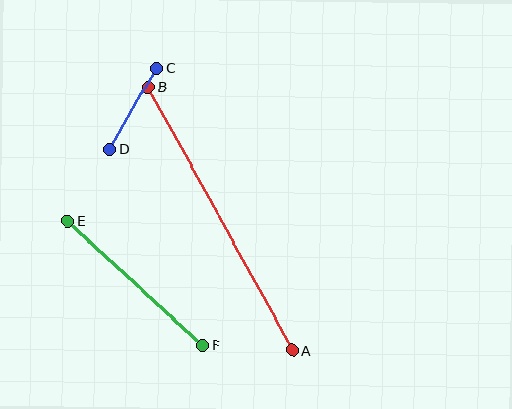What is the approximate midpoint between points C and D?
The midpoint is at approximately (133, 109) pixels.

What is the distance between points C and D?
The distance is approximately 94 pixels.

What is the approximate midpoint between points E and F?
The midpoint is at approximately (135, 283) pixels.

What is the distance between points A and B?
The distance is approximately 300 pixels.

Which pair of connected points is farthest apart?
Points A and B are farthest apart.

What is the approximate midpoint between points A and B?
The midpoint is at approximately (220, 218) pixels.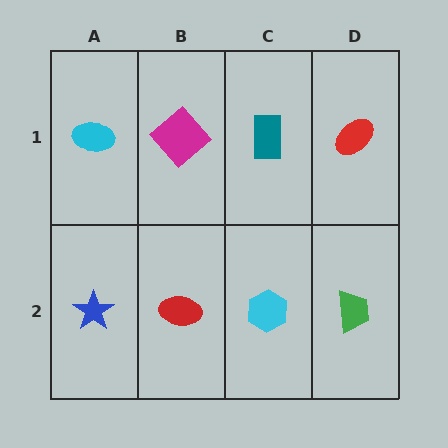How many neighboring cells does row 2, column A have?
2.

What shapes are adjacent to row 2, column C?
A teal rectangle (row 1, column C), a red ellipse (row 2, column B), a green trapezoid (row 2, column D).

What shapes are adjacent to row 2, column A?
A cyan ellipse (row 1, column A), a red ellipse (row 2, column B).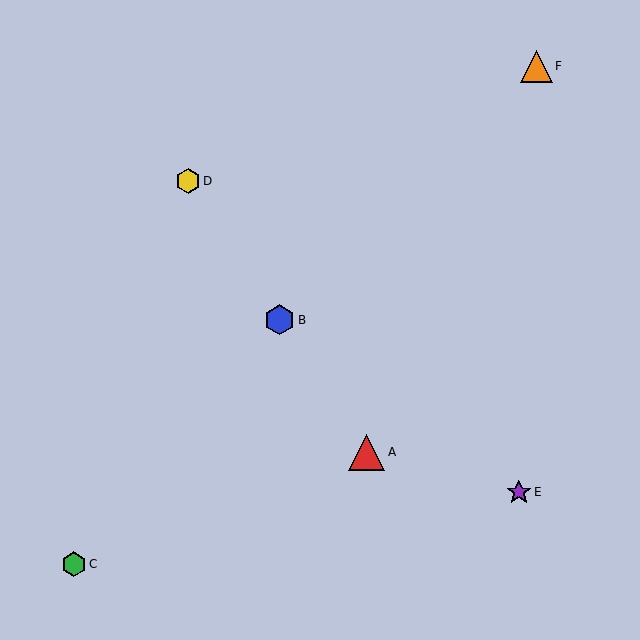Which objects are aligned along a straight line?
Objects A, B, D are aligned along a straight line.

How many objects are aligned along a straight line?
3 objects (A, B, D) are aligned along a straight line.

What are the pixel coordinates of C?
Object C is at (74, 564).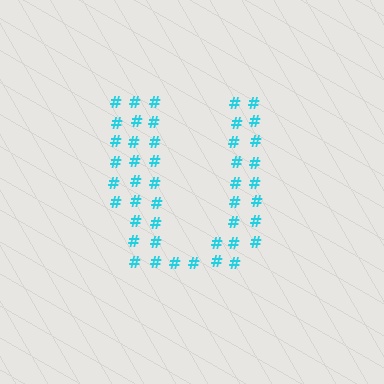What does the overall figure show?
The overall figure shows the letter U.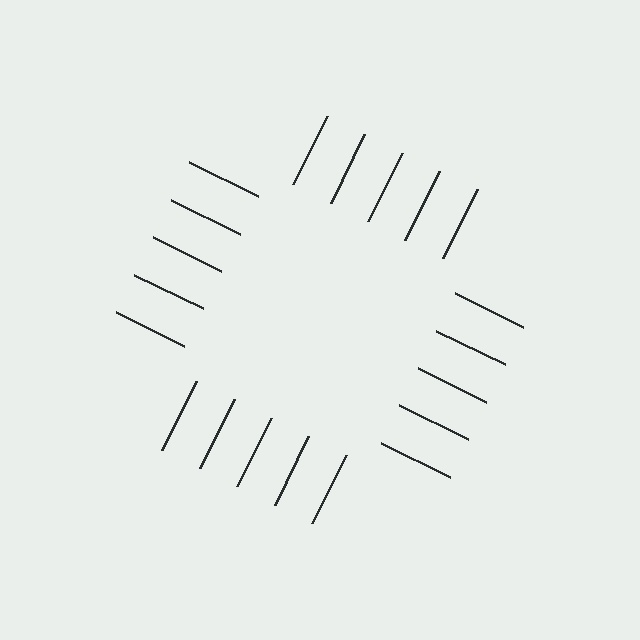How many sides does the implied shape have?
4 sides — the line-ends trace a square.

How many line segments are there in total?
20 — 5 along each of the 4 edges.